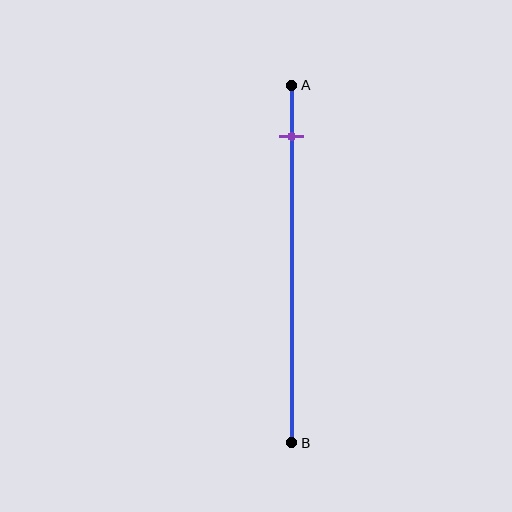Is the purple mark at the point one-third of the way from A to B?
No, the mark is at about 15% from A, not at the 33% one-third point.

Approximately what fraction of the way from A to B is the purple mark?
The purple mark is approximately 15% of the way from A to B.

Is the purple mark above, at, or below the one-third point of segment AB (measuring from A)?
The purple mark is above the one-third point of segment AB.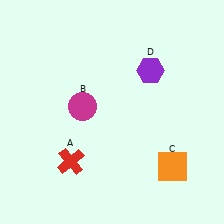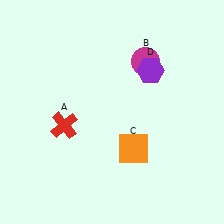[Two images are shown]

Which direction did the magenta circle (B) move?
The magenta circle (B) moved right.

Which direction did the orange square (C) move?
The orange square (C) moved left.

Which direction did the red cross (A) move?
The red cross (A) moved up.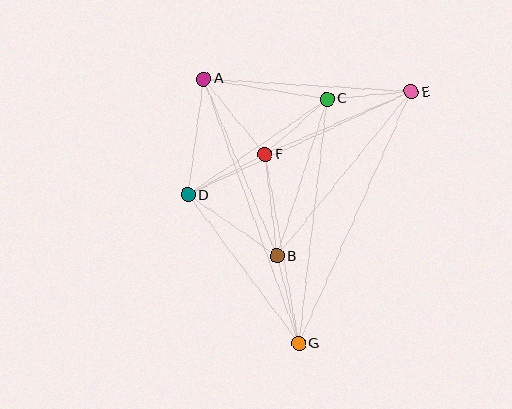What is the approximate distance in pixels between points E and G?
The distance between E and G is approximately 276 pixels.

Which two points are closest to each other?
Points C and F are closest to each other.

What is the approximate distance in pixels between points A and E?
The distance between A and E is approximately 208 pixels.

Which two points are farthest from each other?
Points A and G are farthest from each other.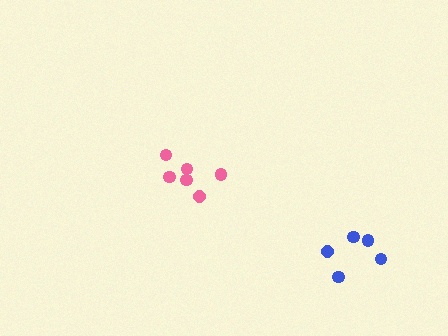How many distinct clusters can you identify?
There are 2 distinct clusters.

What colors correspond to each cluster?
The clusters are colored: blue, pink.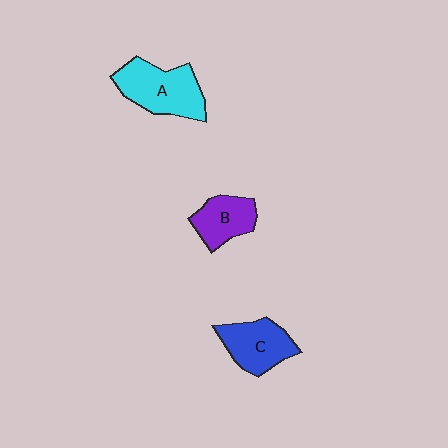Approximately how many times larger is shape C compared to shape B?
Approximately 1.2 times.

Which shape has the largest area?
Shape A (cyan).